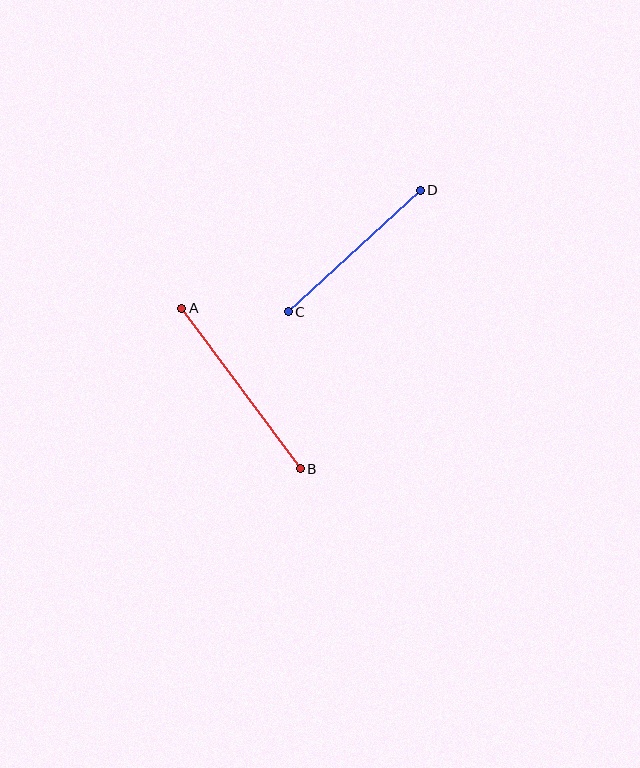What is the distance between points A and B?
The distance is approximately 199 pixels.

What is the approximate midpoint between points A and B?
The midpoint is at approximately (241, 389) pixels.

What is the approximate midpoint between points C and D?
The midpoint is at approximately (354, 251) pixels.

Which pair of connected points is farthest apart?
Points A and B are farthest apart.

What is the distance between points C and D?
The distance is approximately 179 pixels.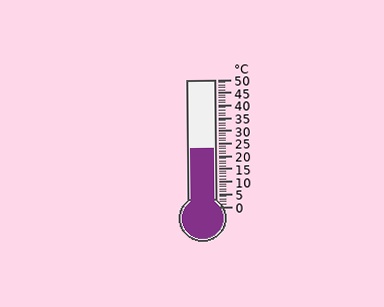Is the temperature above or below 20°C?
The temperature is above 20°C.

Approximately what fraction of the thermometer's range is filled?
The thermometer is filled to approximately 45% of its range.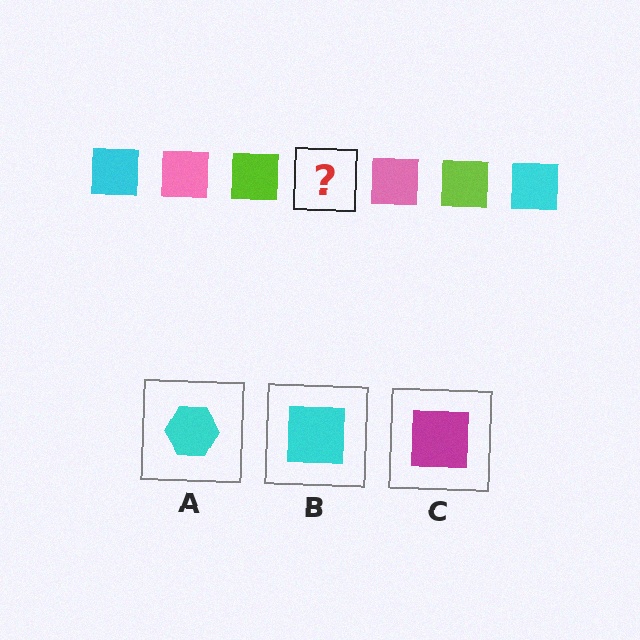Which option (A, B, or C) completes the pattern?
B.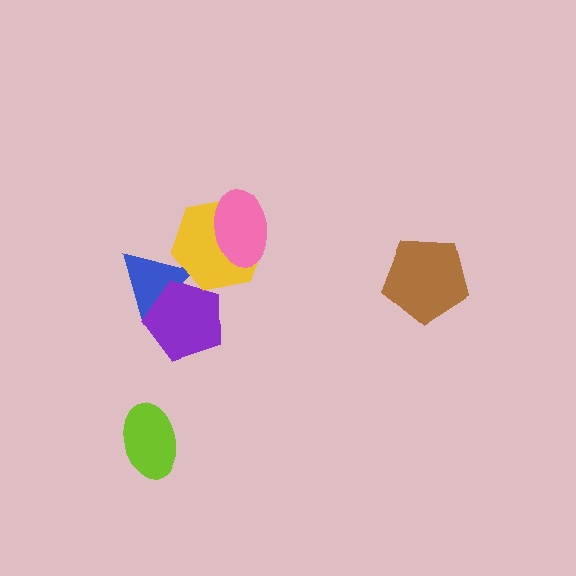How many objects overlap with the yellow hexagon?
2 objects overlap with the yellow hexagon.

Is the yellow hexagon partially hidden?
Yes, it is partially covered by another shape.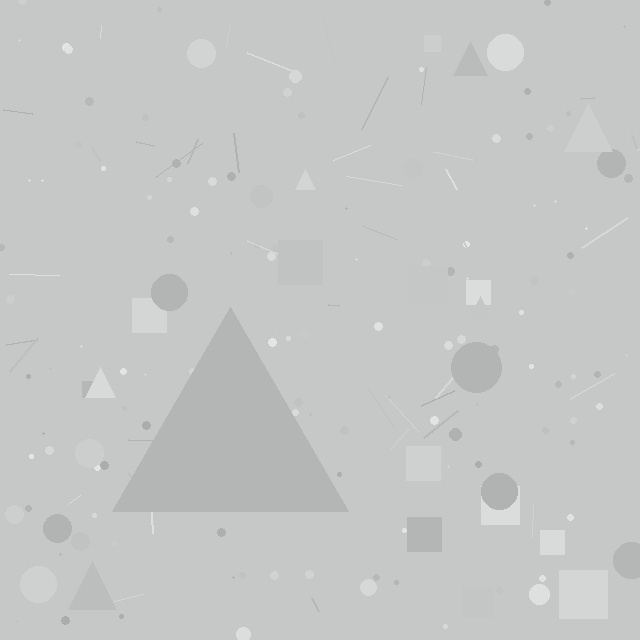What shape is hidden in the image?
A triangle is hidden in the image.